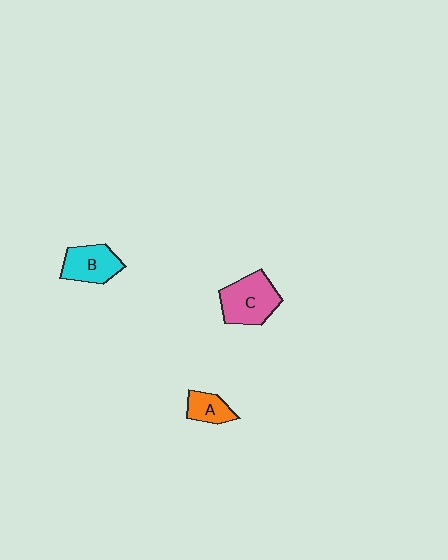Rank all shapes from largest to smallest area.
From largest to smallest: C (pink), B (cyan), A (orange).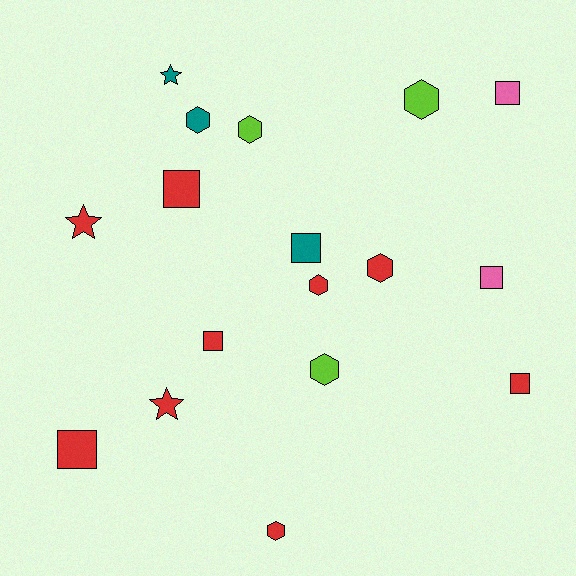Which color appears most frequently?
Red, with 9 objects.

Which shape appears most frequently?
Hexagon, with 7 objects.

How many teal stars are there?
There is 1 teal star.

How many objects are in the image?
There are 17 objects.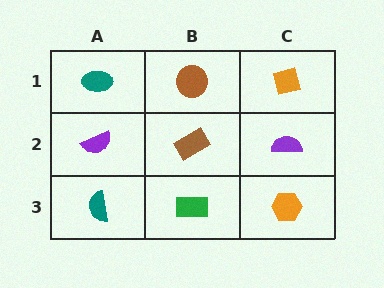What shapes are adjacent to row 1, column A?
A purple semicircle (row 2, column A), a brown circle (row 1, column B).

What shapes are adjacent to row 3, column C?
A purple semicircle (row 2, column C), a green rectangle (row 3, column B).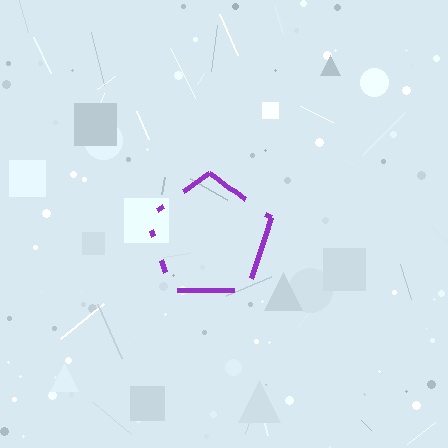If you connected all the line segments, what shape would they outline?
They would outline a pentagon.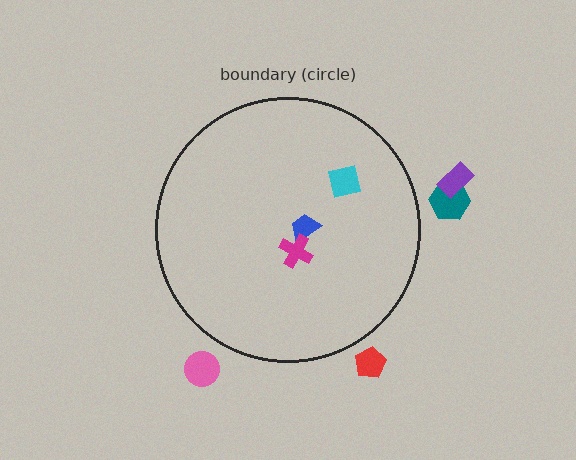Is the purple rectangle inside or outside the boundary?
Outside.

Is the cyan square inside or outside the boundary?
Inside.